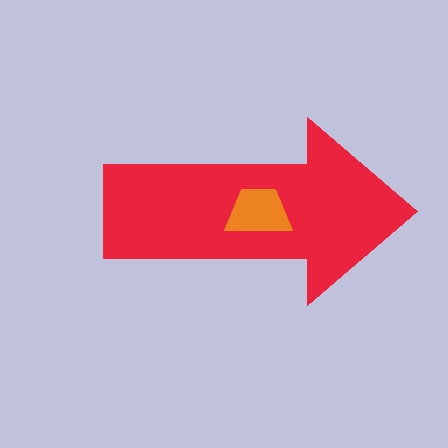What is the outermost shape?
The red arrow.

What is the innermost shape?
The orange trapezoid.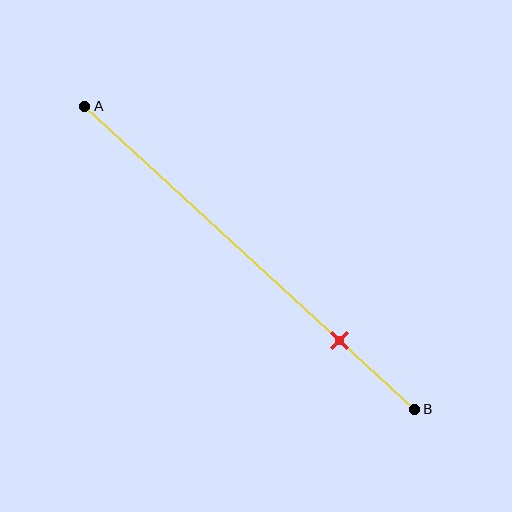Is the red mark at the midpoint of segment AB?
No, the mark is at about 75% from A, not at the 50% midpoint.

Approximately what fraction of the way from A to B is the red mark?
The red mark is approximately 75% of the way from A to B.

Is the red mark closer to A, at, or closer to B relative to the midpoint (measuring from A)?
The red mark is closer to point B than the midpoint of segment AB.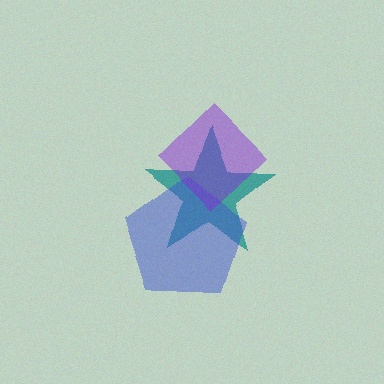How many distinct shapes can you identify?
There are 3 distinct shapes: a teal star, a blue pentagon, a purple diamond.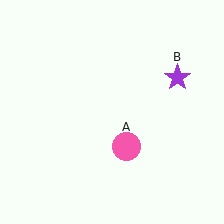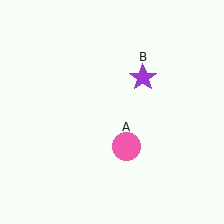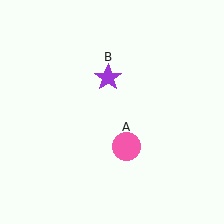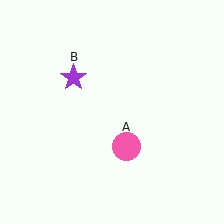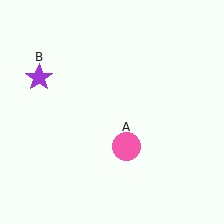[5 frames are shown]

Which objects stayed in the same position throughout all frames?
Pink circle (object A) remained stationary.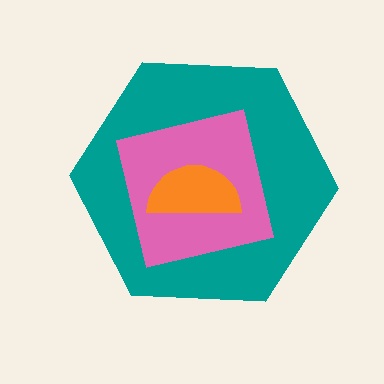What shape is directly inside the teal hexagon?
The pink square.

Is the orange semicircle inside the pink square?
Yes.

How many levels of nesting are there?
3.